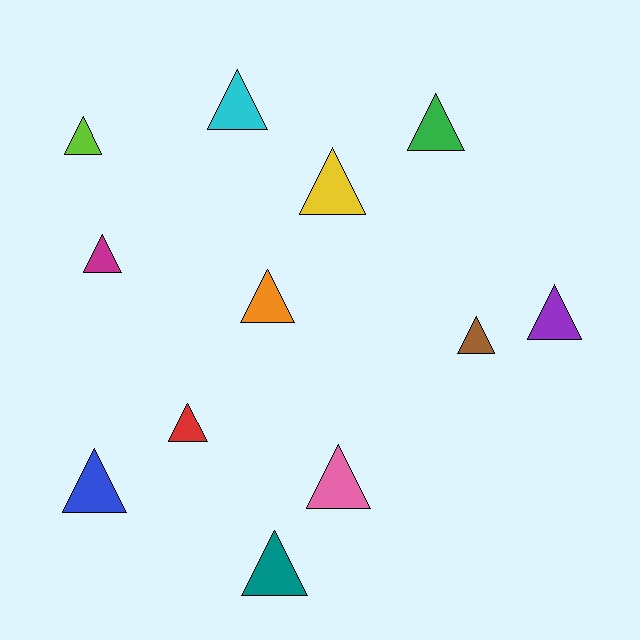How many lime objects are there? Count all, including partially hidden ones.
There is 1 lime object.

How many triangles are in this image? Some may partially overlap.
There are 12 triangles.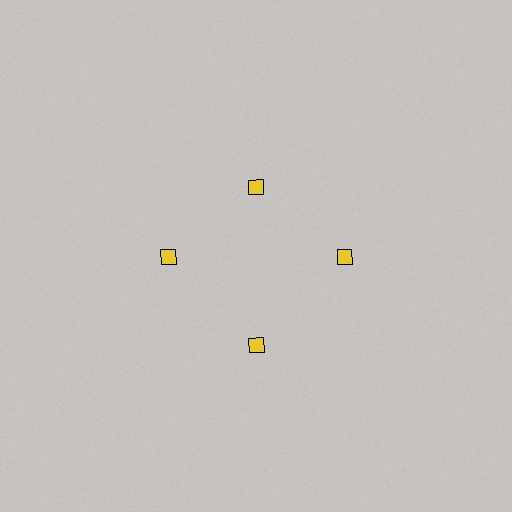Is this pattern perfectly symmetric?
No. The 4 yellow diamonds are arranged in a ring, but one element near the 12 o'clock position is pulled inward toward the center, breaking the 4-fold rotational symmetry.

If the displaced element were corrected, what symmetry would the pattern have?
It would have 4-fold rotational symmetry — the pattern would map onto itself every 90 degrees.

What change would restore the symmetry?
The symmetry would be restored by moving it outward, back onto the ring so that all 4 diamonds sit at equal angles and equal distance from the center.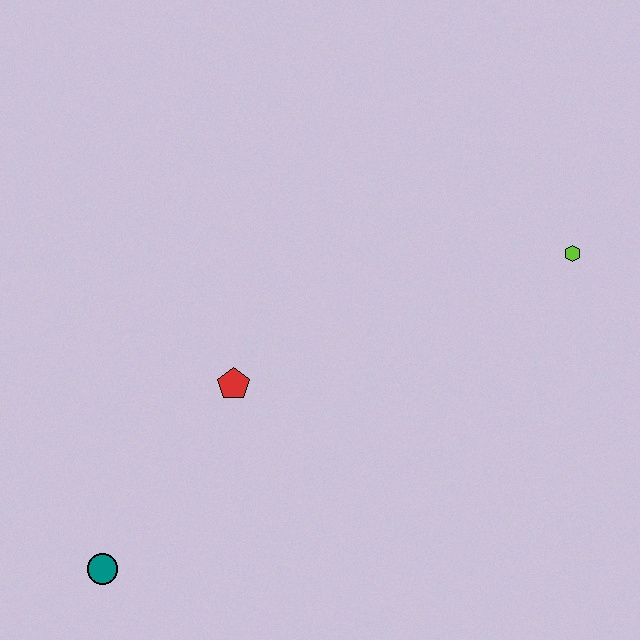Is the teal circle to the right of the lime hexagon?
No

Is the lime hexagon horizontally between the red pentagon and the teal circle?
No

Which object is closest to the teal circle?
The red pentagon is closest to the teal circle.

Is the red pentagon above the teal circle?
Yes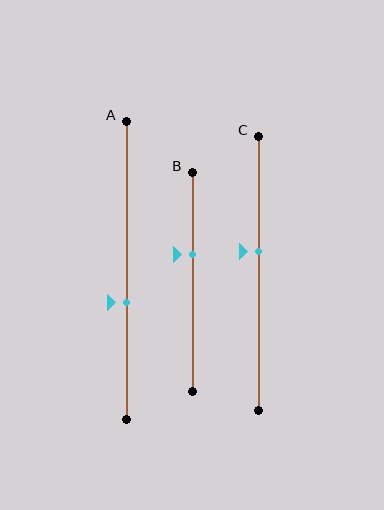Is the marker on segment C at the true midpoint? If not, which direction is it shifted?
No, the marker on segment C is shifted upward by about 8% of the segment length.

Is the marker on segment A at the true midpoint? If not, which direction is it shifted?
No, the marker on segment A is shifted downward by about 11% of the segment length.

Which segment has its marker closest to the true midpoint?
Segment C has its marker closest to the true midpoint.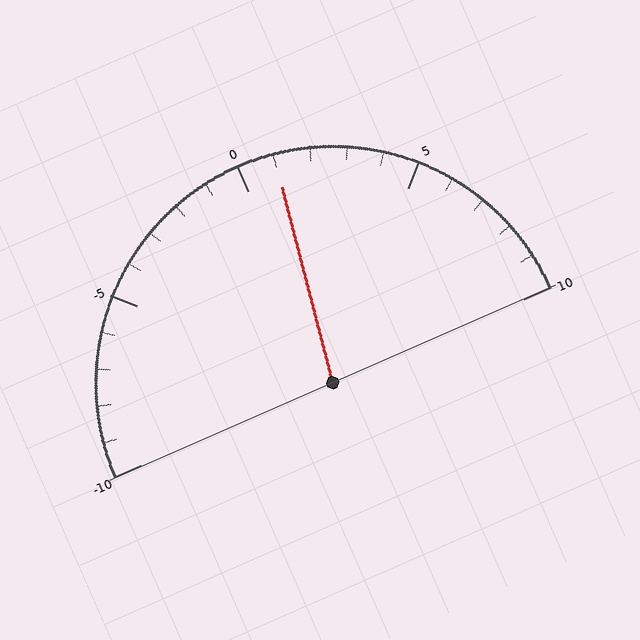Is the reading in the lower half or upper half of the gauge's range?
The reading is in the upper half of the range (-10 to 10).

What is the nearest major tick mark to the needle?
The nearest major tick mark is 0.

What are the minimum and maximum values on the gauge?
The gauge ranges from -10 to 10.